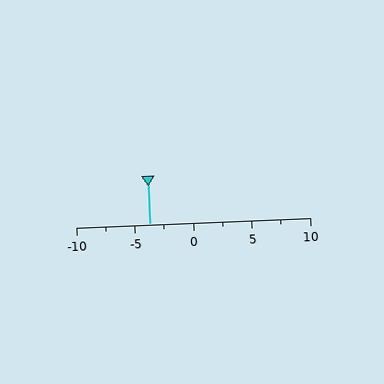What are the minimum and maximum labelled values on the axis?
The axis runs from -10 to 10.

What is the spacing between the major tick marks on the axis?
The major ticks are spaced 5 apart.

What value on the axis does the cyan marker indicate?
The marker indicates approximately -3.8.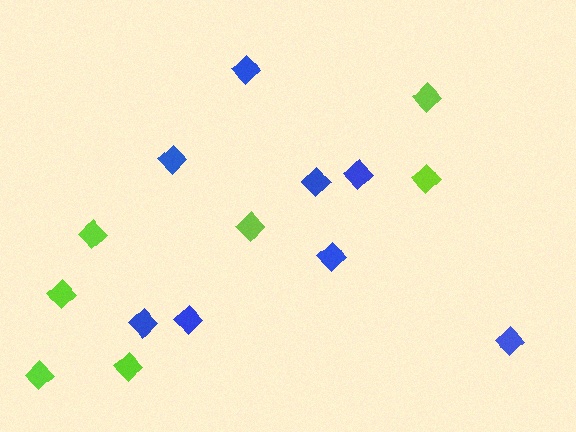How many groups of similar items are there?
There are 2 groups: one group of lime diamonds (7) and one group of blue diamonds (8).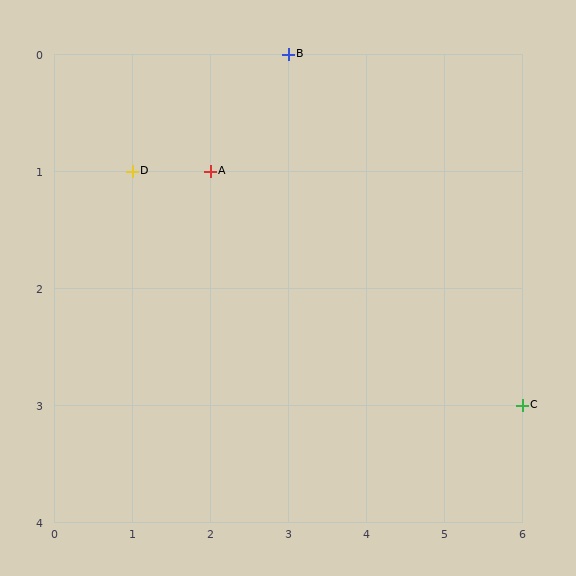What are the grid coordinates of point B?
Point B is at grid coordinates (3, 0).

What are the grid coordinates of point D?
Point D is at grid coordinates (1, 1).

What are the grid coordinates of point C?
Point C is at grid coordinates (6, 3).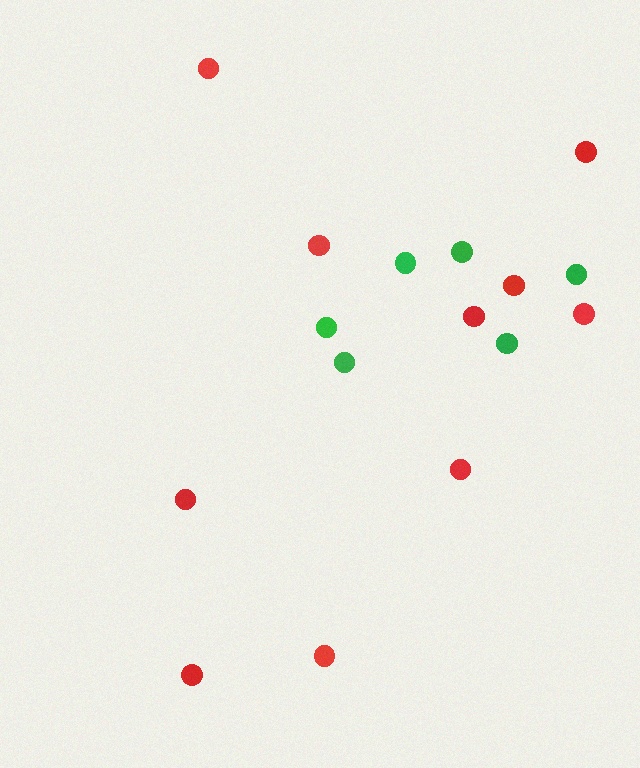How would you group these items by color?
There are 2 groups: one group of red circles (10) and one group of green circles (6).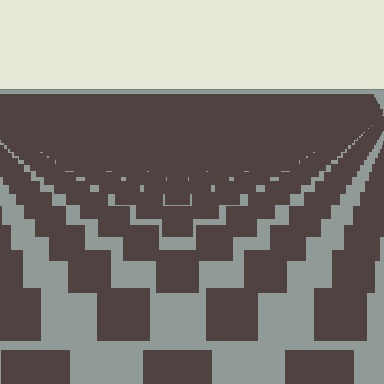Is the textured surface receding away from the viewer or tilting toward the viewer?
The surface is receding away from the viewer. Texture elements get smaller and denser toward the top.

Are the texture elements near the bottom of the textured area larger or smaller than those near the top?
Larger. Near the bottom, elements are closer to the viewer and appear at a bigger on-screen size.